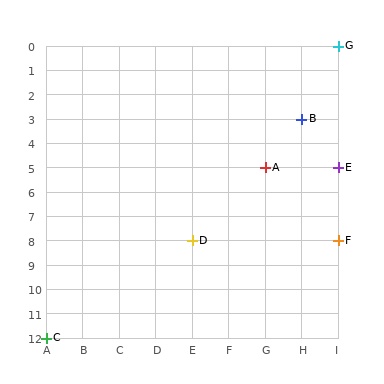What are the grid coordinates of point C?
Point C is at grid coordinates (A, 12).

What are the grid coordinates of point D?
Point D is at grid coordinates (E, 8).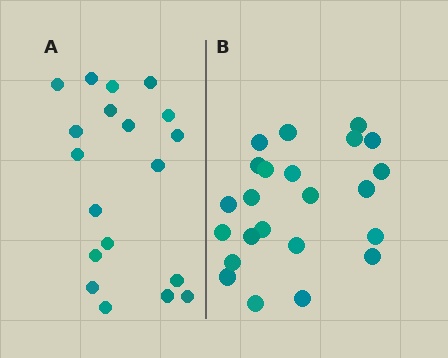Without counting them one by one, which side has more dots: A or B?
Region B (the right region) has more dots.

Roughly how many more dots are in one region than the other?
Region B has about 4 more dots than region A.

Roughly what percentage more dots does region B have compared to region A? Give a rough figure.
About 20% more.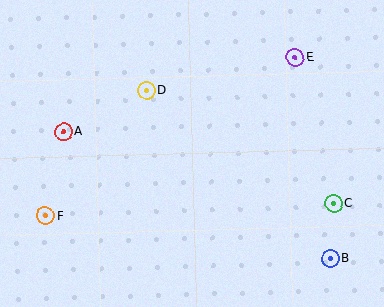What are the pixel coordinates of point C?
Point C is at (334, 203).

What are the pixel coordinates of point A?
Point A is at (64, 131).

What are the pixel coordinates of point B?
Point B is at (330, 258).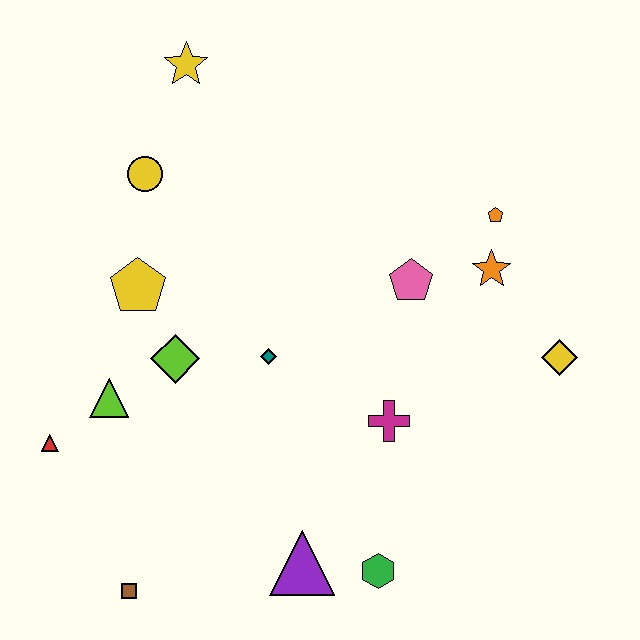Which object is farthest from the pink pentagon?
The brown square is farthest from the pink pentagon.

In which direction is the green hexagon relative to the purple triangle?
The green hexagon is to the right of the purple triangle.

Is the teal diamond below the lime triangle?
No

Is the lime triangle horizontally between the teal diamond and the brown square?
No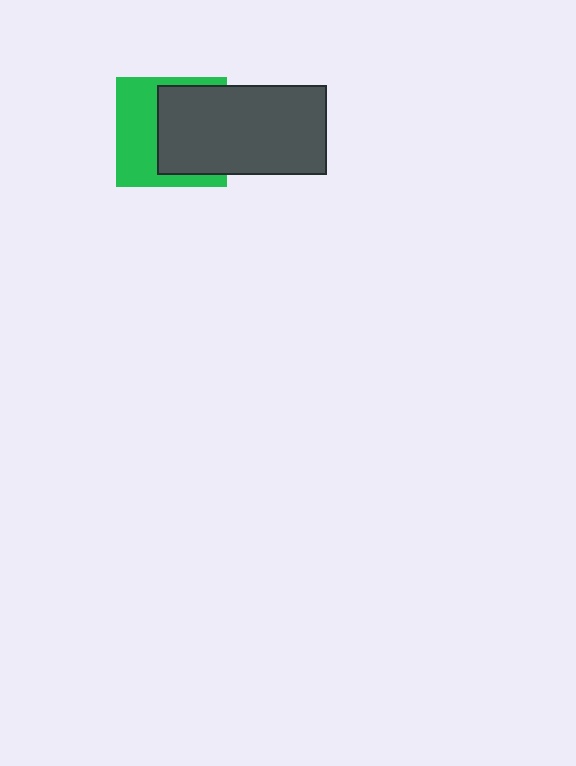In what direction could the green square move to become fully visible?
The green square could move left. That would shift it out from behind the dark gray rectangle entirely.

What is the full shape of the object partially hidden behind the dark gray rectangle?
The partially hidden object is a green square.